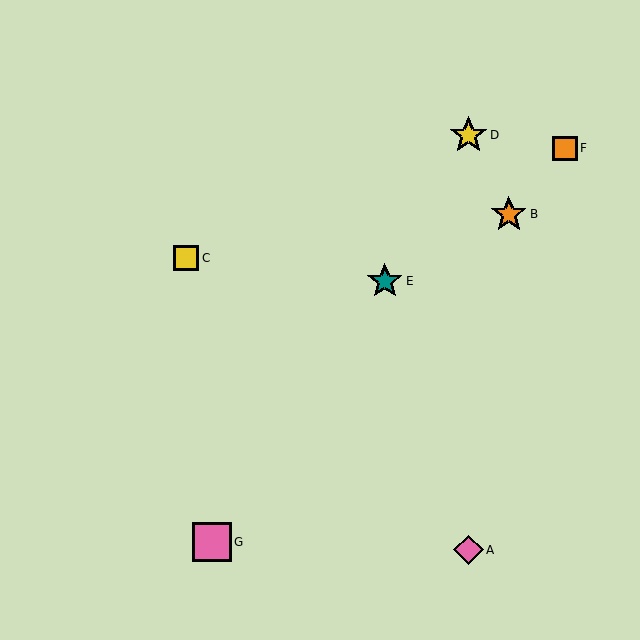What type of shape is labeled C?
Shape C is a yellow square.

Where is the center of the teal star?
The center of the teal star is at (385, 281).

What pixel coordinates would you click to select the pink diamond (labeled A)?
Click at (468, 550) to select the pink diamond A.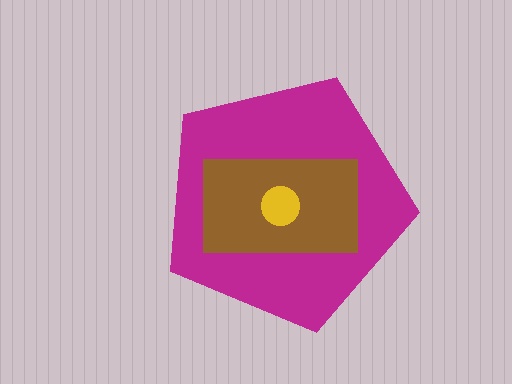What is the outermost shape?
The magenta pentagon.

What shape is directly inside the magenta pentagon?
The brown rectangle.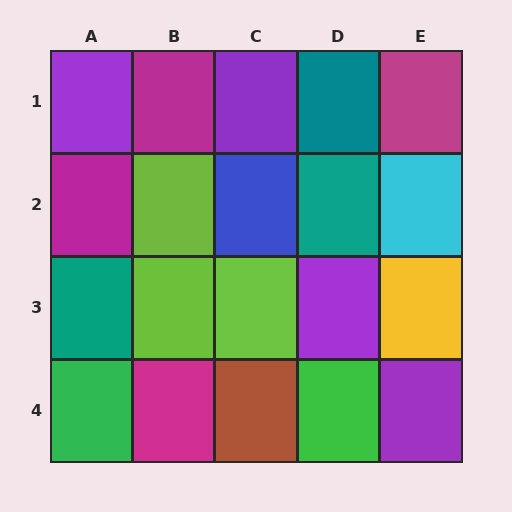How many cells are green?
2 cells are green.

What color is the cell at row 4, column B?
Magenta.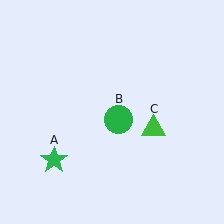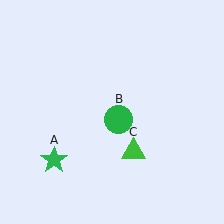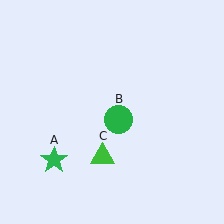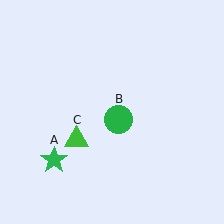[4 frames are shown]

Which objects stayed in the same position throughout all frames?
Green star (object A) and green circle (object B) remained stationary.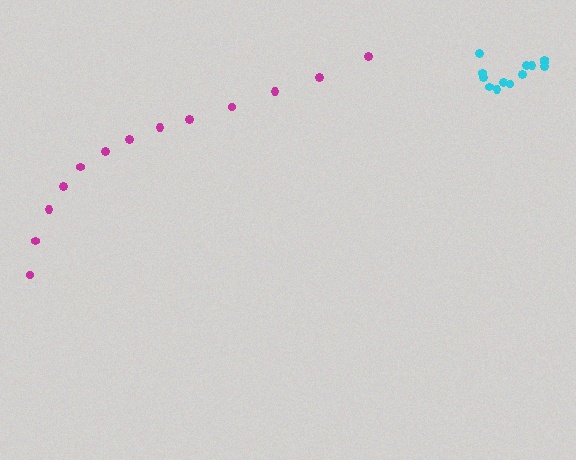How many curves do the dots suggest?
There are 2 distinct paths.